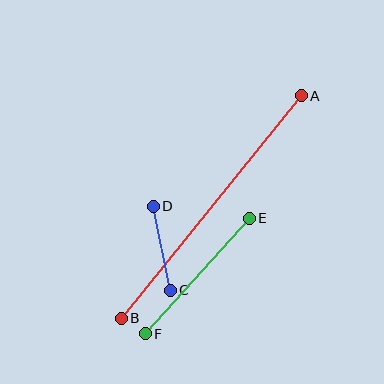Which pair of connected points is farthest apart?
Points A and B are farthest apart.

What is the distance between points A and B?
The distance is approximately 286 pixels.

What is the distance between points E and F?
The distance is approximately 156 pixels.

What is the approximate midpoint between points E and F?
The midpoint is at approximately (197, 276) pixels.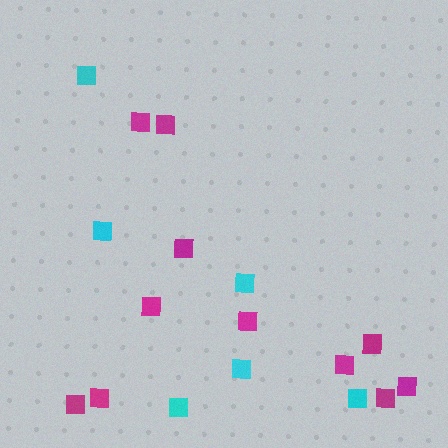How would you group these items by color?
There are 2 groups: one group of cyan squares (6) and one group of magenta squares (11).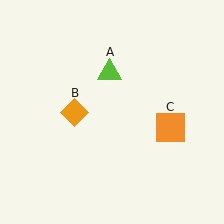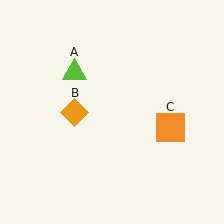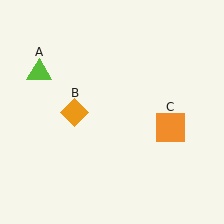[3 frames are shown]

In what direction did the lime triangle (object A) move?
The lime triangle (object A) moved left.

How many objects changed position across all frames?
1 object changed position: lime triangle (object A).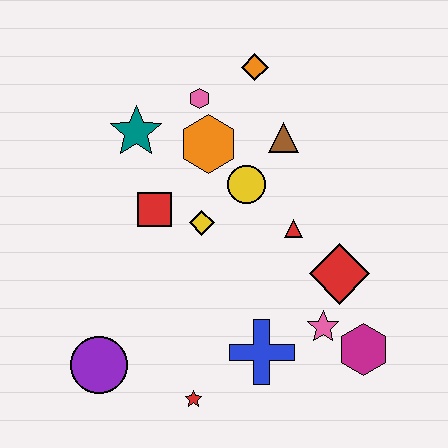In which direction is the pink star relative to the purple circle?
The pink star is to the right of the purple circle.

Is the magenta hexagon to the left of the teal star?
No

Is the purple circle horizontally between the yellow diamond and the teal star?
No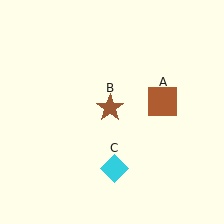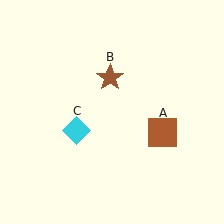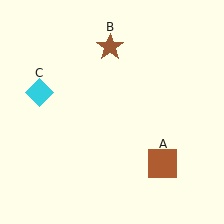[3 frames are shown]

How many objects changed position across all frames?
3 objects changed position: brown square (object A), brown star (object B), cyan diamond (object C).